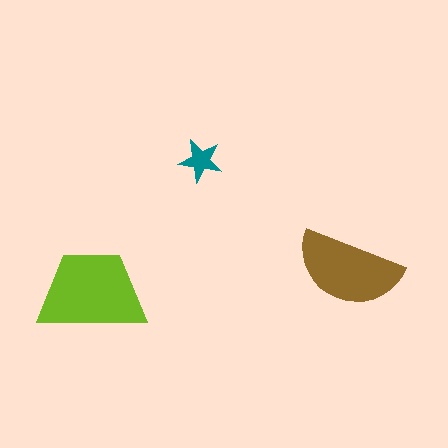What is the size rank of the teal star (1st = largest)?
3rd.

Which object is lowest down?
The lime trapezoid is bottommost.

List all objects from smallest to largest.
The teal star, the brown semicircle, the lime trapezoid.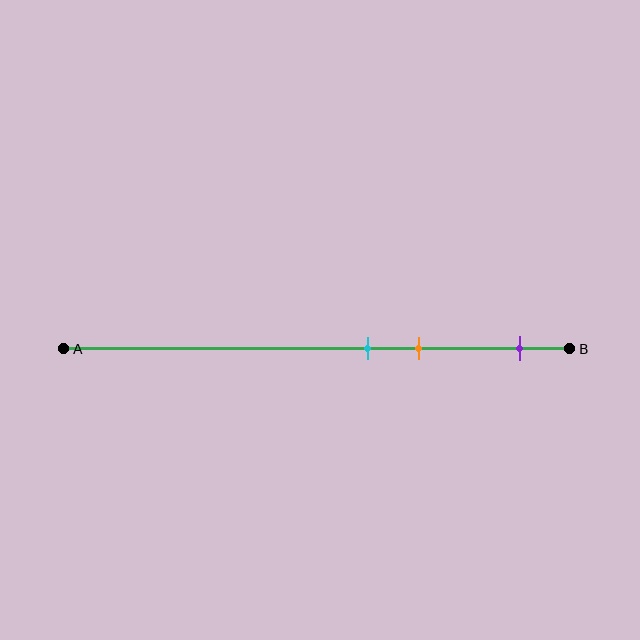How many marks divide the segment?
There are 3 marks dividing the segment.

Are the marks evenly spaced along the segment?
No, the marks are not evenly spaced.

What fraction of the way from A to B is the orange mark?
The orange mark is approximately 70% (0.7) of the way from A to B.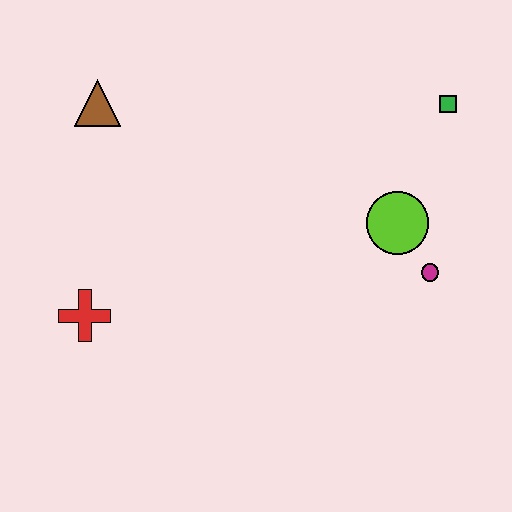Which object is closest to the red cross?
The brown triangle is closest to the red cross.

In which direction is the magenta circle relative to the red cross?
The magenta circle is to the right of the red cross.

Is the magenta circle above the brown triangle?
No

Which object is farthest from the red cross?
The green square is farthest from the red cross.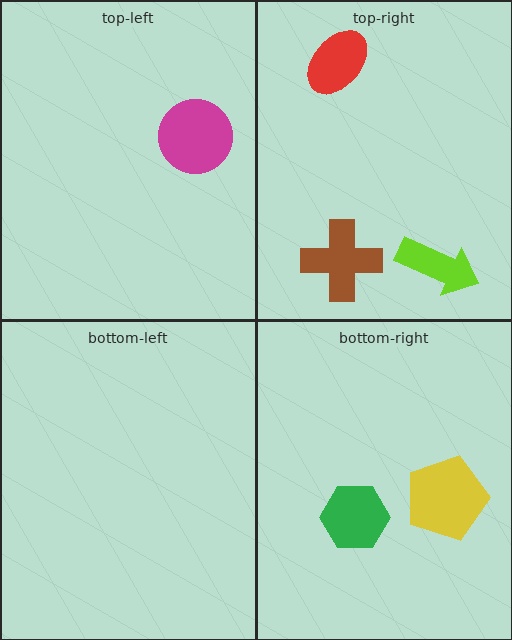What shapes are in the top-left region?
The magenta circle.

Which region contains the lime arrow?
The top-right region.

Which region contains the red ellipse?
The top-right region.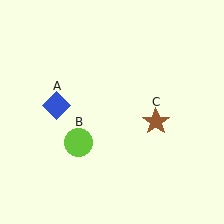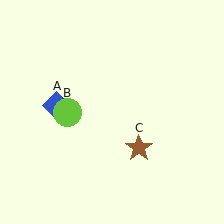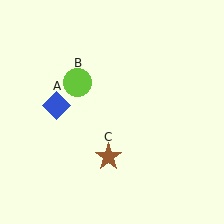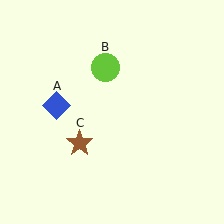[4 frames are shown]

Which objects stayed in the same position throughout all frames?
Blue diamond (object A) remained stationary.